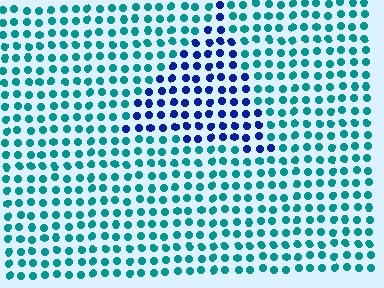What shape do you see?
I see a triangle.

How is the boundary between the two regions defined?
The boundary is defined purely by a slight shift in hue (about 52 degrees). Spacing, size, and orientation are identical on both sides.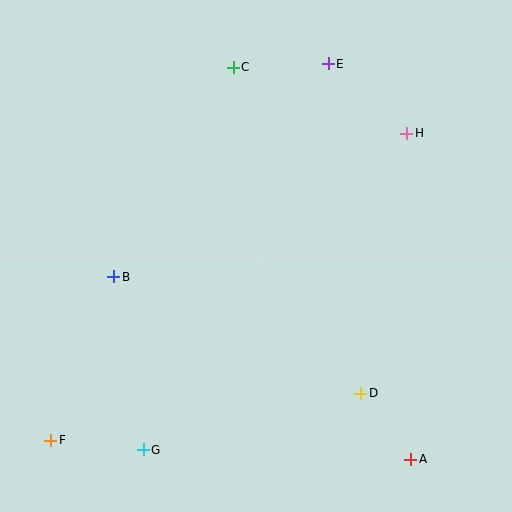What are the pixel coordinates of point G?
Point G is at (143, 450).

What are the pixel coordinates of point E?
Point E is at (328, 64).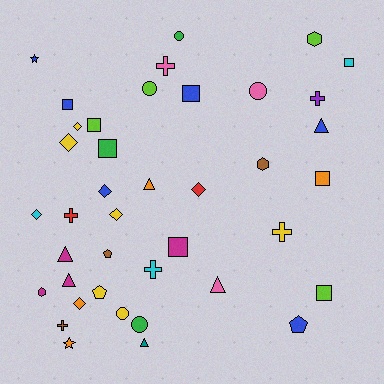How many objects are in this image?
There are 40 objects.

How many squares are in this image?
There are 8 squares.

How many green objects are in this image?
There are 3 green objects.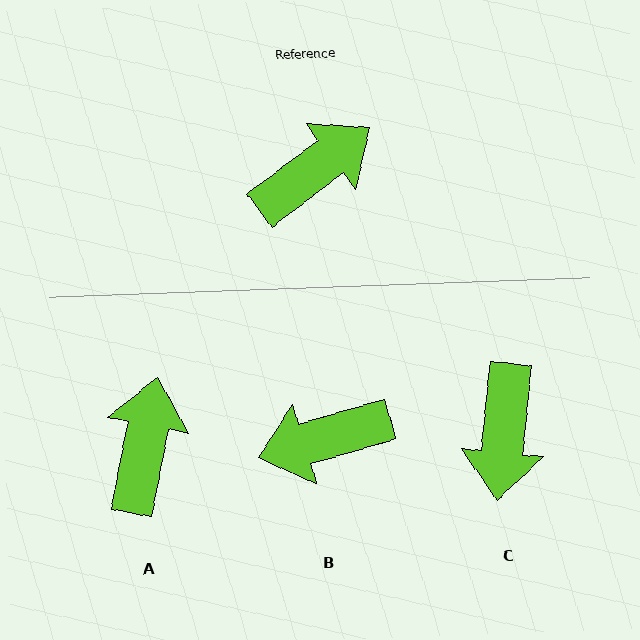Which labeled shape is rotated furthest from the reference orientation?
B, about 159 degrees away.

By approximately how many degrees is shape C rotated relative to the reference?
Approximately 133 degrees clockwise.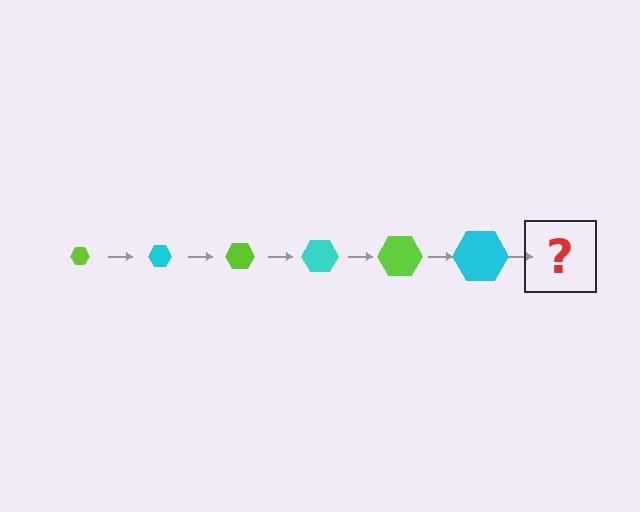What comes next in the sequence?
The next element should be a lime hexagon, larger than the previous one.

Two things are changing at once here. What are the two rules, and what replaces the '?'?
The two rules are that the hexagon grows larger each step and the color cycles through lime and cyan. The '?' should be a lime hexagon, larger than the previous one.